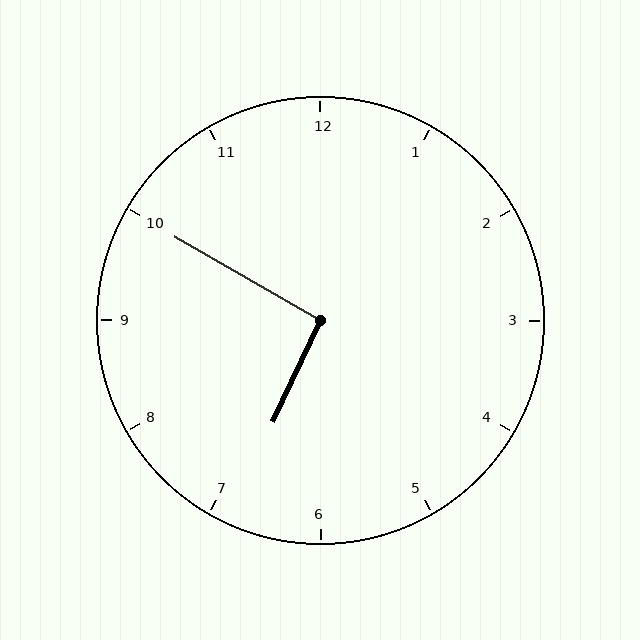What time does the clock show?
6:50.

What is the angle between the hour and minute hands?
Approximately 95 degrees.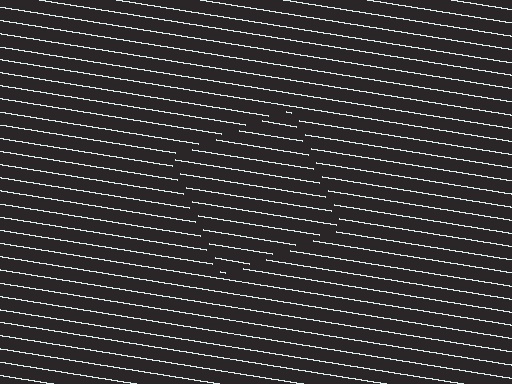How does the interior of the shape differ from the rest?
The interior of the shape contains the same grating, shifted by half a period — the contour is defined by the phase discontinuity where line-ends from the inner and outer gratings abut.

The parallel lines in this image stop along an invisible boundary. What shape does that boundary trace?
An illusory square. The interior of the shape contains the same grating, shifted by half a period — the contour is defined by the phase discontinuity where line-ends from the inner and outer gratings abut.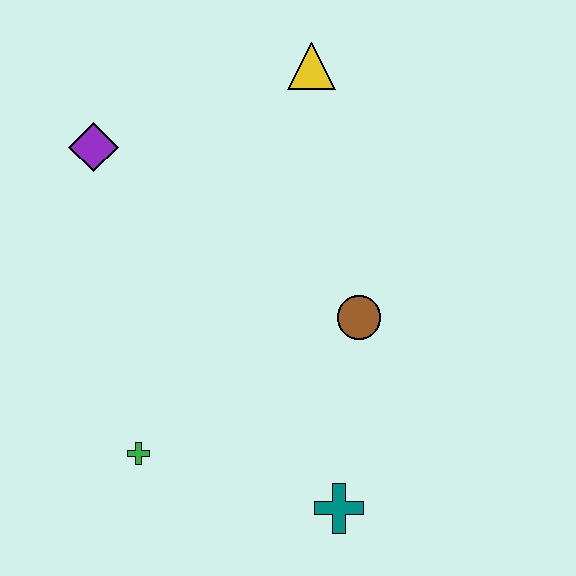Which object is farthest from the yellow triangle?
The teal cross is farthest from the yellow triangle.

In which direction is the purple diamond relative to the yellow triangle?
The purple diamond is to the left of the yellow triangle.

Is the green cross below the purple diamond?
Yes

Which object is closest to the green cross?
The teal cross is closest to the green cross.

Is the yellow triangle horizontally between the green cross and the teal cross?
Yes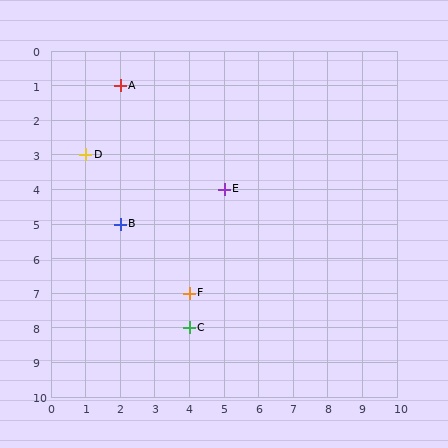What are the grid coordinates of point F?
Point F is at grid coordinates (4, 7).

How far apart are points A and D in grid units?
Points A and D are 1 column and 2 rows apart (about 2.2 grid units diagonally).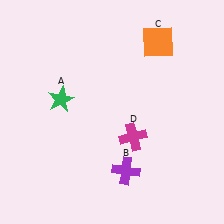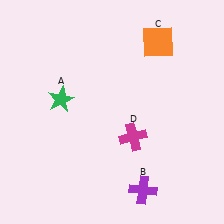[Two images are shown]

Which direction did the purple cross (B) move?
The purple cross (B) moved down.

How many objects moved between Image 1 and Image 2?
1 object moved between the two images.